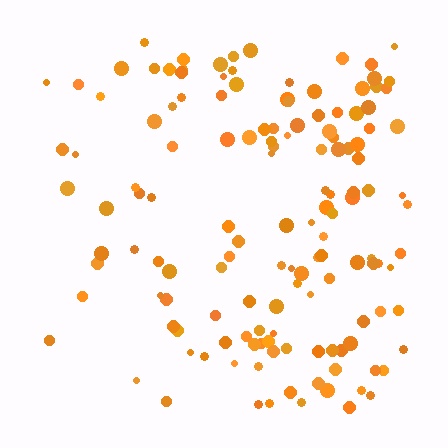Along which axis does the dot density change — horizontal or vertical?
Horizontal.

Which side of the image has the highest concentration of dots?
The right.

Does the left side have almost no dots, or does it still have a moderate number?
Still a moderate number, just noticeably fewer than the right.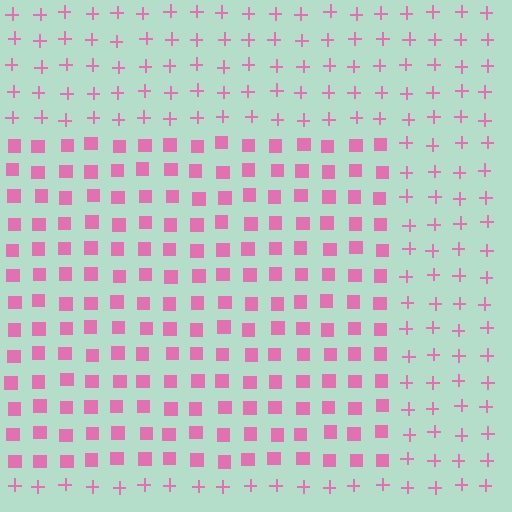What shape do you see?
I see a rectangle.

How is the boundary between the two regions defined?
The boundary is defined by a change in element shape: squares inside vs. plus signs outside. All elements share the same color and spacing.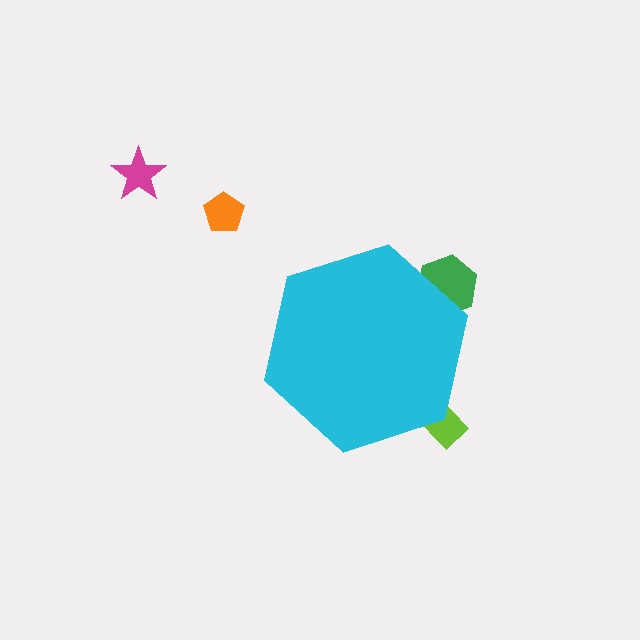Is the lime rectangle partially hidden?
Yes, the lime rectangle is partially hidden behind the cyan hexagon.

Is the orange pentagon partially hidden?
No, the orange pentagon is fully visible.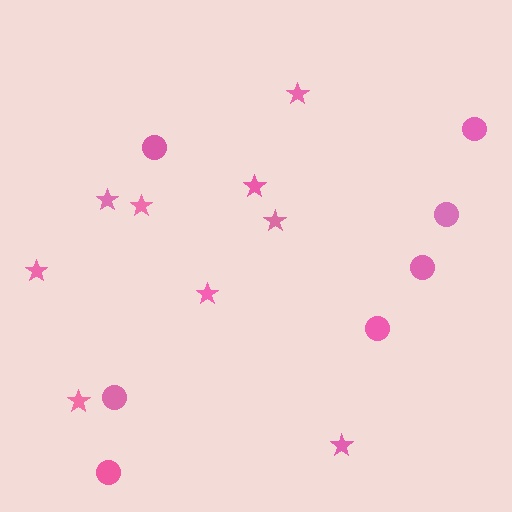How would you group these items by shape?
There are 2 groups: one group of circles (7) and one group of stars (9).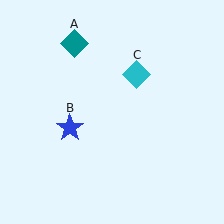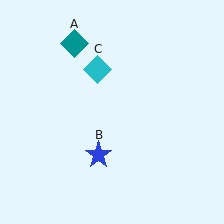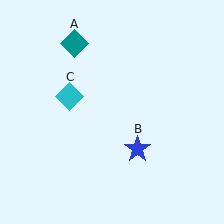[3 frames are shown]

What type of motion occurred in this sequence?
The blue star (object B), cyan diamond (object C) rotated counterclockwise around the center of the scene.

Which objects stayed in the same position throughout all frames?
Teal diamond (object A) remained stationary.